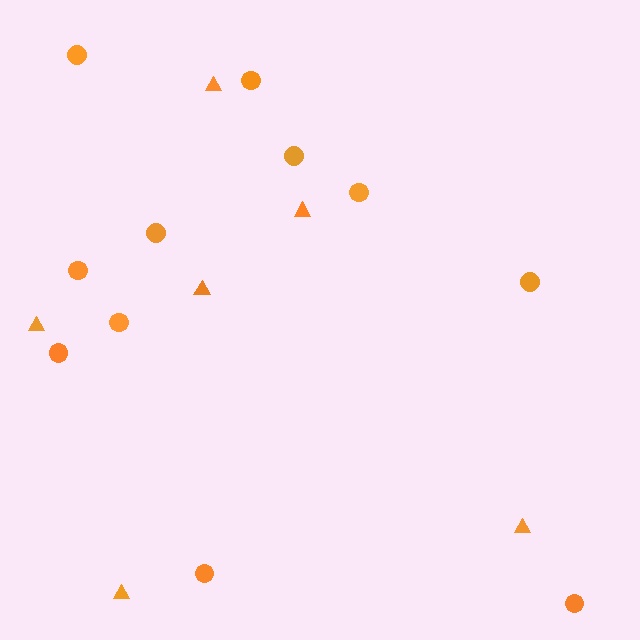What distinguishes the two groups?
There are 2 groups: one group of triangles (6) and one group of circles (11).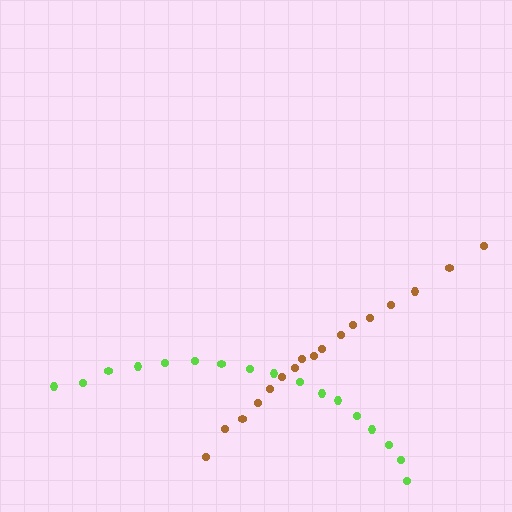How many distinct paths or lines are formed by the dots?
There are 2 distinct paths.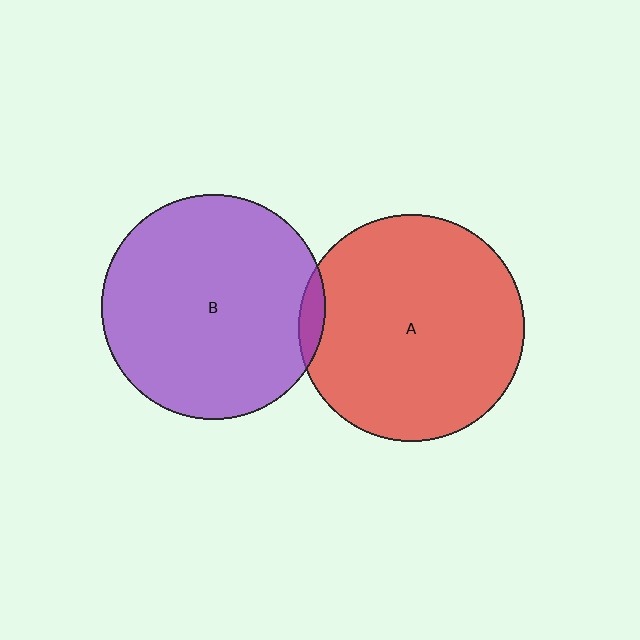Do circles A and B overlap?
Yes.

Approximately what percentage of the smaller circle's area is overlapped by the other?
Approximately 5%.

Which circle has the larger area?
Circle A (red).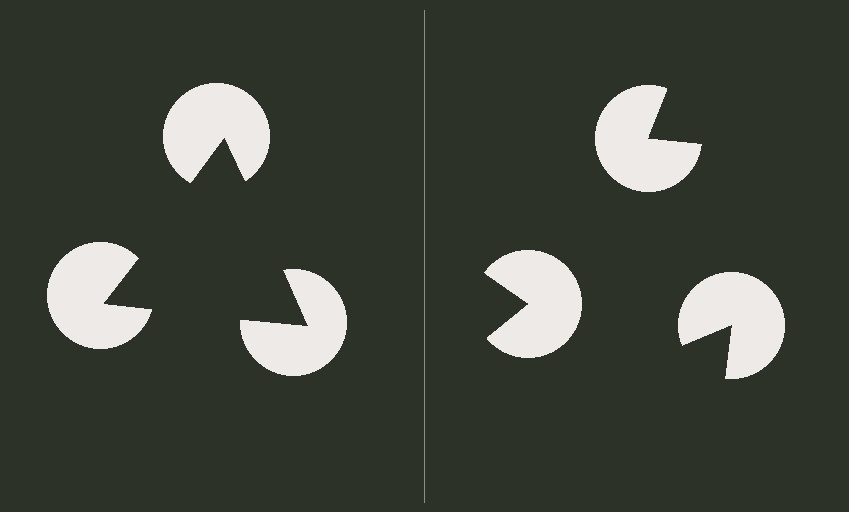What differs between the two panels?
The pac-man discs are positioned identically on both sides; only the wedge orientations differ. On the left they align to a triangle; on the right they are misaligned.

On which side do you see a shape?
An illusory triangle appears on the left side. On the right side the wedge cuts are rotated, so no coherent shape forms.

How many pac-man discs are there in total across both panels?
6 — 3 on each side.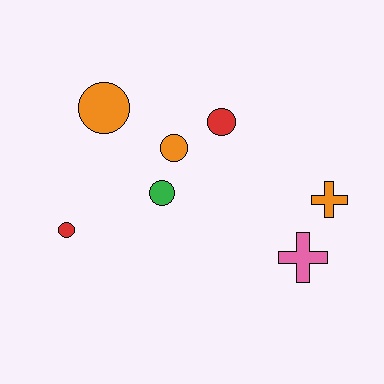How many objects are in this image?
There are 7 objects.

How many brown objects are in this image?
There are no brown objects.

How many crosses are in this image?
There are 2 crosses.